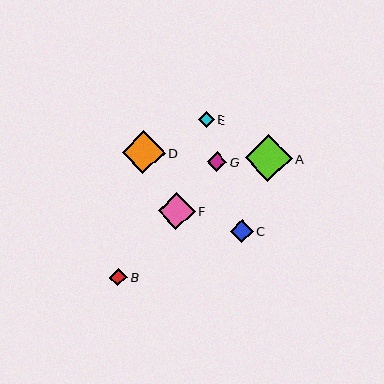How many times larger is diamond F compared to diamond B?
Diamond F is approximately 2.1 times the size of diamond B.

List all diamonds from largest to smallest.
From largest to smallest: A, D, F, C, G, B, E.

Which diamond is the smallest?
Diamond E is the smallest with a size of approximately 16 pixels.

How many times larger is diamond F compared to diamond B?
Diamond F is approximately 2.1 times the size of diamond B.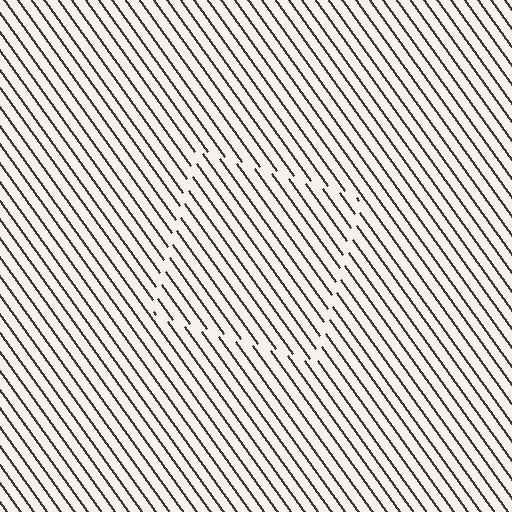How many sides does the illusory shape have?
4 sides — the line-ends trace a square.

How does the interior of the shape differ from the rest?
The interior of the shape contains the same grating, shifted by half a period — the contour is defined by the phase discontinuity where line-ends from the inner and outer gratings abut.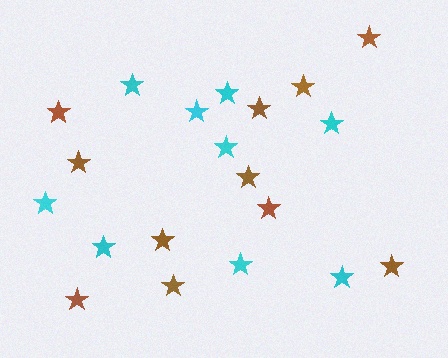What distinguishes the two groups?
There are 2 groups: one group of cyan stars (9) and one group of brown stars (11).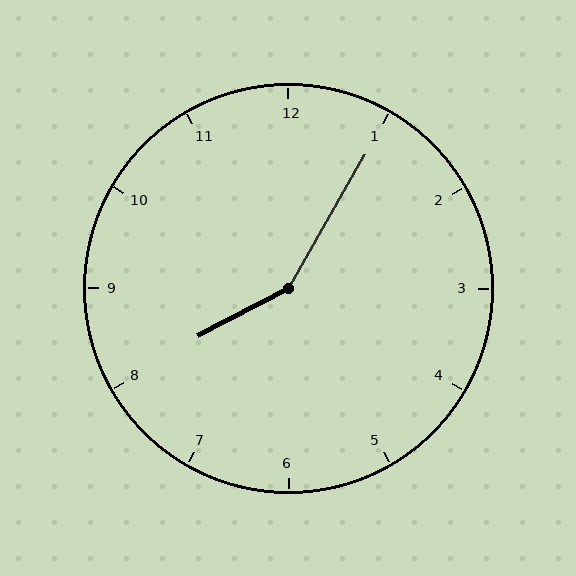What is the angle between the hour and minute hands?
Approximately 148 degrees.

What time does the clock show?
8:05.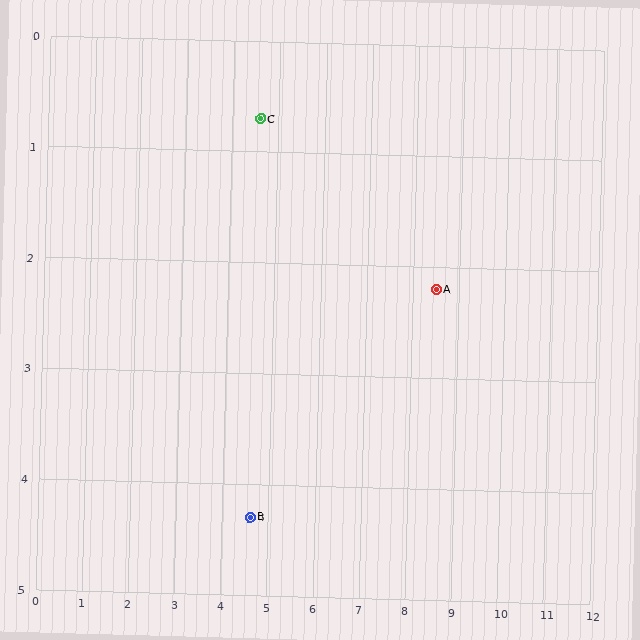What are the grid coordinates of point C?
Point C is at approximately (4.6, 0.7).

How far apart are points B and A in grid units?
Points B and A are about 4.4 grid units apart.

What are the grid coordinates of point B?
Point B is at approximately (4.6, 4.3).